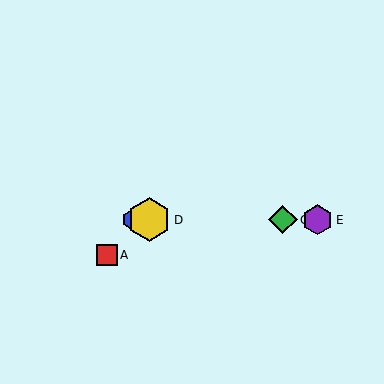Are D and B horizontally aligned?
Yes, both are at y≈220.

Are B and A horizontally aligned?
No, B is at y≈220 and A is at y≈255.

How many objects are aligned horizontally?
4 objects (B, C, D, E) are aligned horizontally.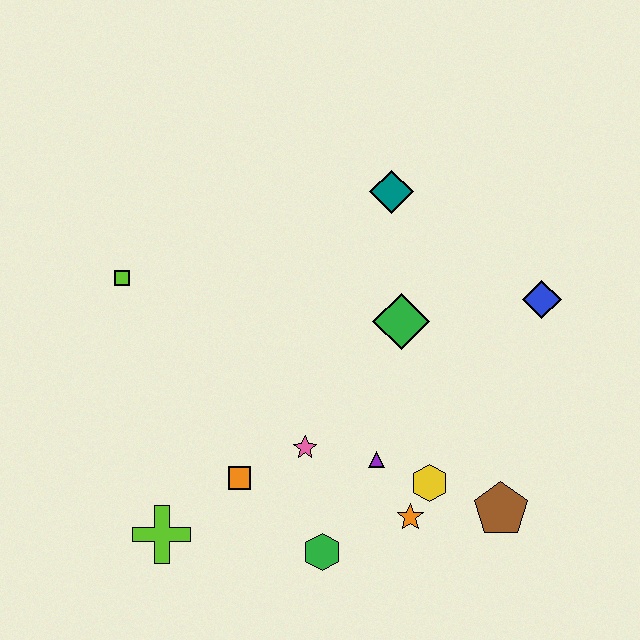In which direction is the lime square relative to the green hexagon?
The lime square is above the green hexagon.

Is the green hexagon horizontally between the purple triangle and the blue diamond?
No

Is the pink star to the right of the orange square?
Yes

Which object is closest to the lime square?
The orange square is closest to the lime square.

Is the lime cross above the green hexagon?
Yes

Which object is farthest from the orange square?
The blue diamond is farthest from the orange square.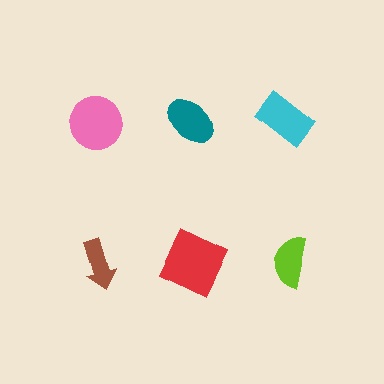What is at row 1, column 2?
A teal ellipse.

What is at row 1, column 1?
A pink circle.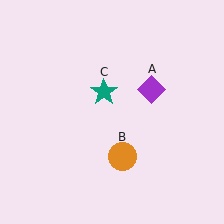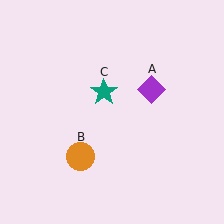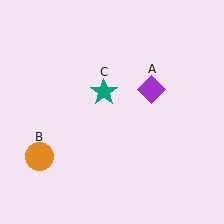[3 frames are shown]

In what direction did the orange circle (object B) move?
The orange circle (object B) moved left.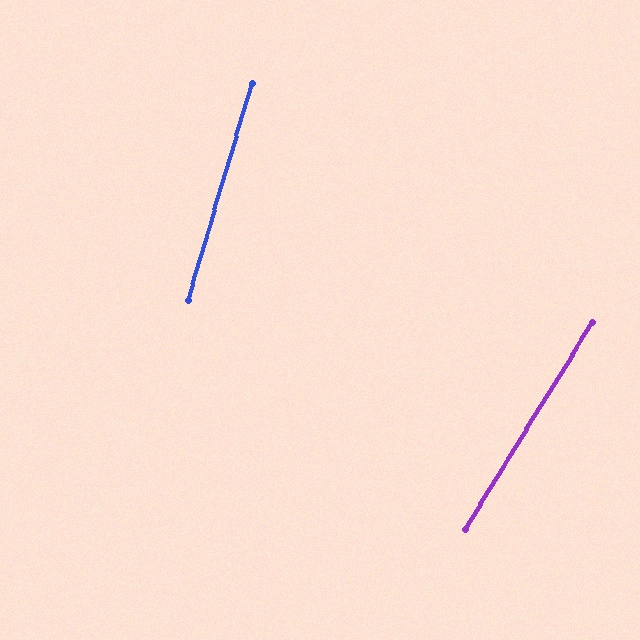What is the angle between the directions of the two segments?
Approximately 15 degrees.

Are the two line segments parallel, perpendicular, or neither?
Neither parallel nor perpendicular — they differ by about 15°.